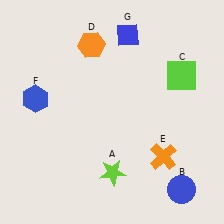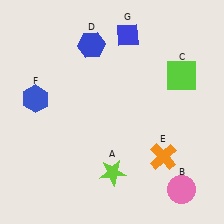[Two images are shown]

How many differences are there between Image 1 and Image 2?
There are 2 differences between the two images.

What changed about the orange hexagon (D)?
In Image 1, D is orange. In Image 2, it changed to blue.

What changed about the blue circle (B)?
In Image 1, B is blue. In Image 2, it changed to pink.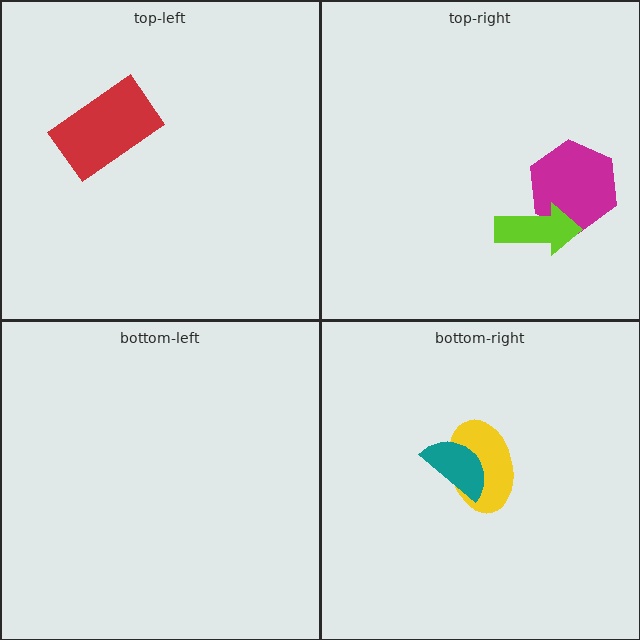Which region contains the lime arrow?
The top-right region.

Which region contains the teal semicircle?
The bottom-right region.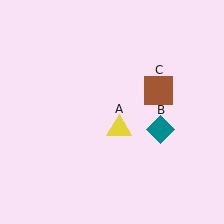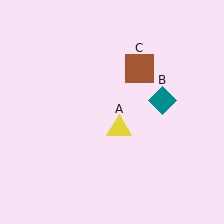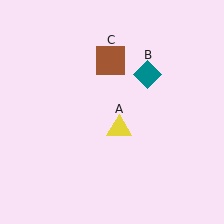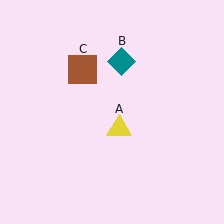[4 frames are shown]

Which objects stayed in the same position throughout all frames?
Yellow triangle (object A) remained stationary.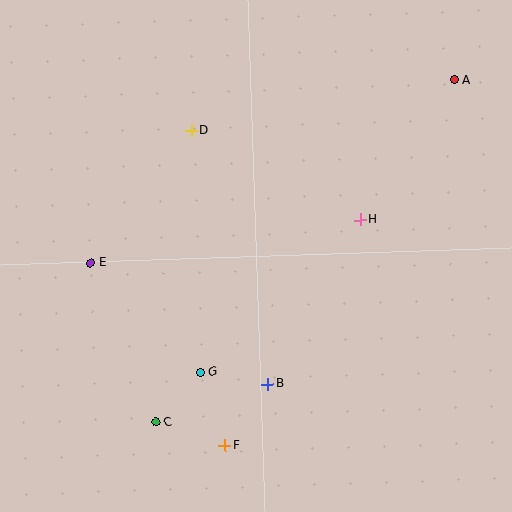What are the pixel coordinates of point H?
Point H is at (360, 220).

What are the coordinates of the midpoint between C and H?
The midpoint between C and H is at (258, 321).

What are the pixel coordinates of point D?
Point D is at (191, 130).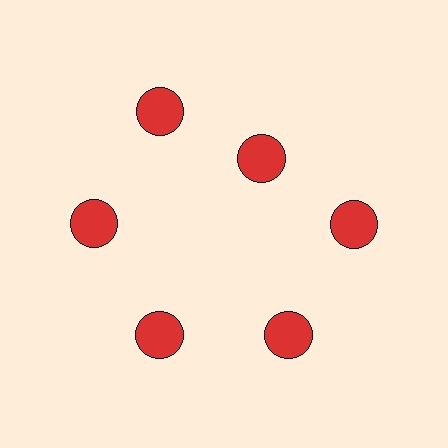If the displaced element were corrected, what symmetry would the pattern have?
It would have 6-fold rotational symmetry — the pattern would map onto itself every 60 degrees.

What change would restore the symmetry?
The symmetry would be restored by moving it outward, back onto the ring so that all 6 circles sit at equal angles and equal distance from the center.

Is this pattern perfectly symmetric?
No. The 6 red circles are arranged in a ring, but one element near the 1 o'clock position is pulled inward toward the center, breaking the 6-fold rotational symmetry.